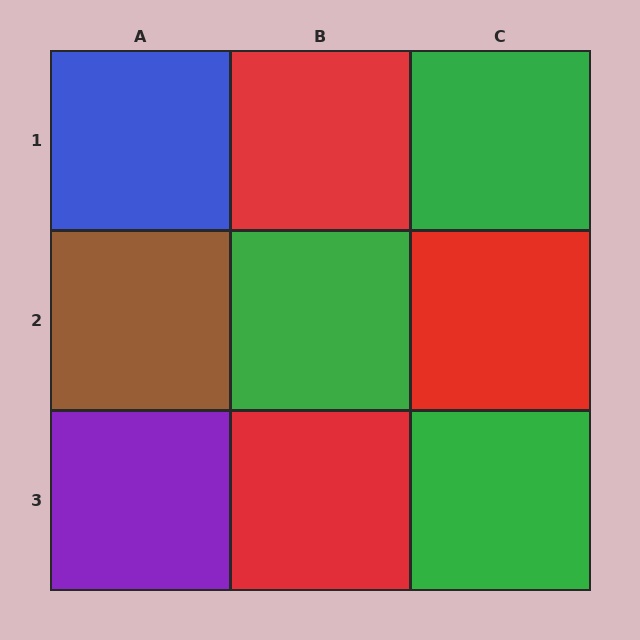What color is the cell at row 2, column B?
Green.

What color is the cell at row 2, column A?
Brown.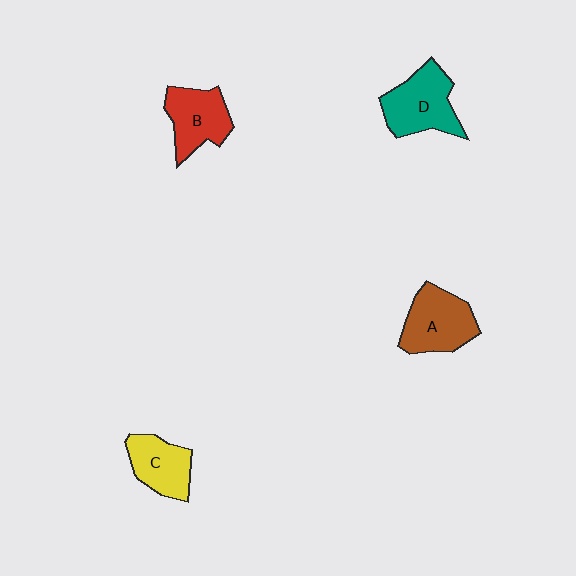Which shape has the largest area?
Shape D (teal).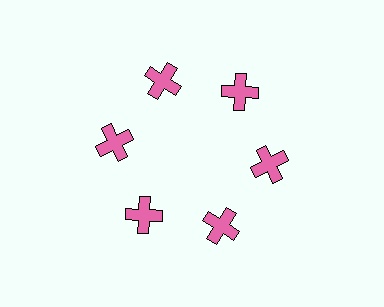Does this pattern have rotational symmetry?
Yes, this pattern has 6-fold rotational symmetry. It looks the same after rotating 60 degrees around the center.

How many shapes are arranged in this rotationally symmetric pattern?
There are 6 shapes, arranged in 6 groups of 1.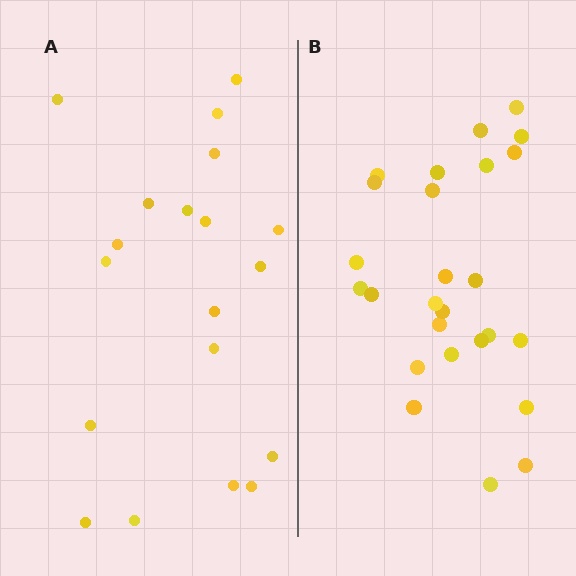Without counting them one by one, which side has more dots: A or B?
Region B (the right region) has more dots.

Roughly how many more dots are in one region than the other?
Region B has roughly 8 or so more dots than region A.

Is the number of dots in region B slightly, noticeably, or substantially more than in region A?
Region B has noticeably more, but not dramatically so. The ratio is roughly 1.4 to 1.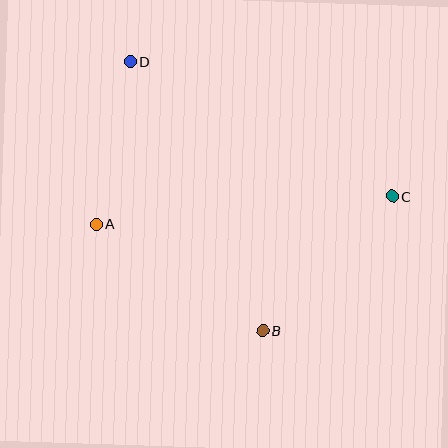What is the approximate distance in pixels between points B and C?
The distance between B and C is approximately 187 pixels.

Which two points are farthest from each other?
Points B and D are farthest from each other.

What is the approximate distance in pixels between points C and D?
The distance between C and D is approximately 294 pixels.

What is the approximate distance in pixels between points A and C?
The distance between A and C is approximately 298 pixels.